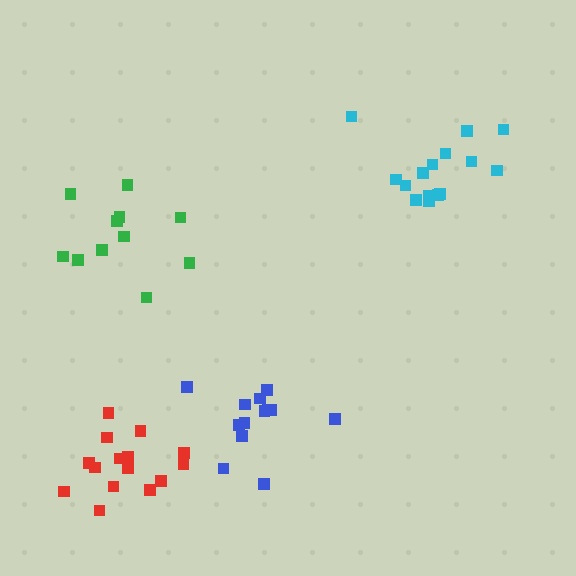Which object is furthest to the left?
The green cluster is leftmost.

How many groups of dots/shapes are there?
There are 4 groups.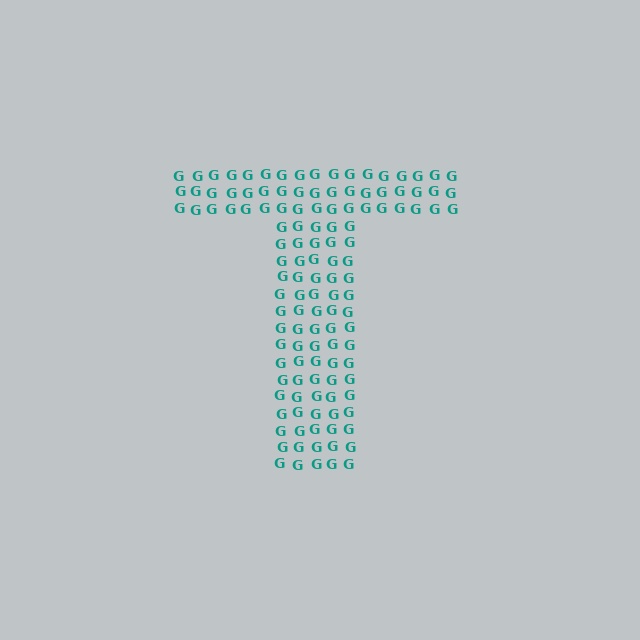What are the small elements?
The small elements are letter G's.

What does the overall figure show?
The overall figure shows the letter T.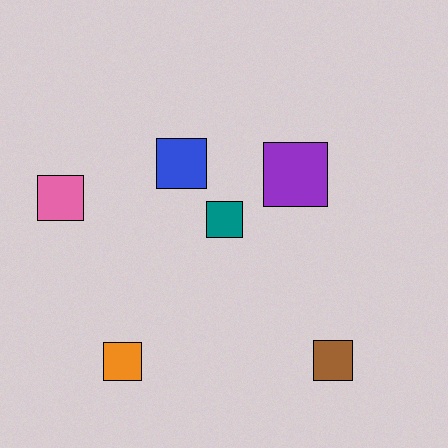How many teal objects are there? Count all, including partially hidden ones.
There is 1 teal object.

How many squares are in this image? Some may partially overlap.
There are 6 squares.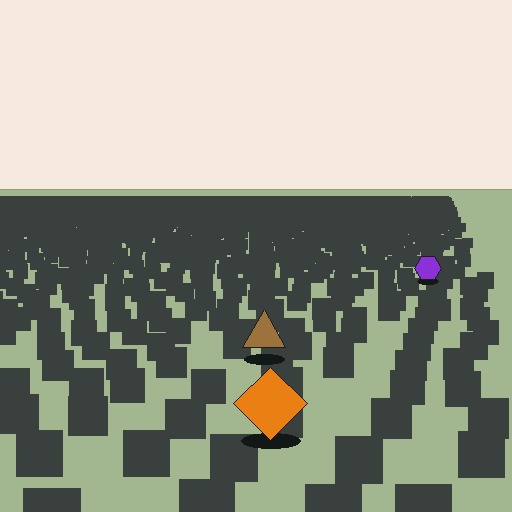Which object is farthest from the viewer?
The purple hexagon is farthest from the viewer. It appears smaller and the ground texture around it is denser.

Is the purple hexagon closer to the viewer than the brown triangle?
No. The brown triangle is closer — you can tell from the texture gradient: the ground texture is coarser near it.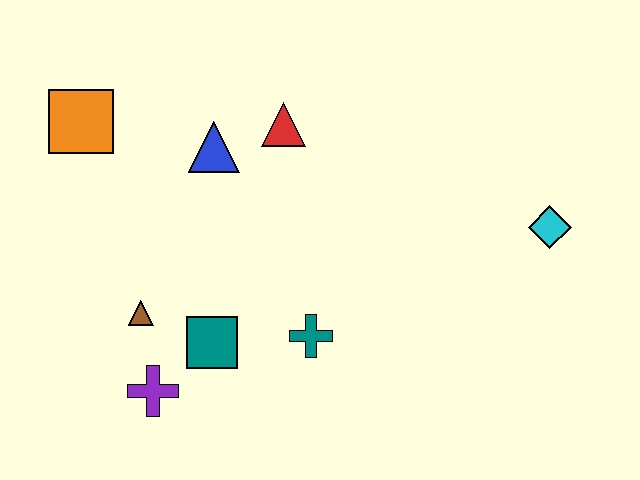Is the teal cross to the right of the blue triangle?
Yes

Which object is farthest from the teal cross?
The orange square is farthest from the teal cross.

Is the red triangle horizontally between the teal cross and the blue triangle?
Yes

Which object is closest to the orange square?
The blue triangle is closest to the orange square.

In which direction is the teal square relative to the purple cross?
The teal square is to the right of the purple cross.